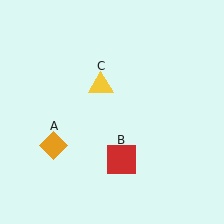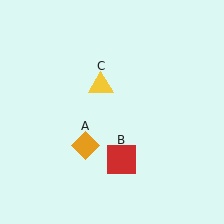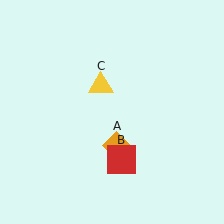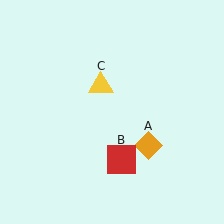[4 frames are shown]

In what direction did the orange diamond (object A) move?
The orange diamond (object A) moved right.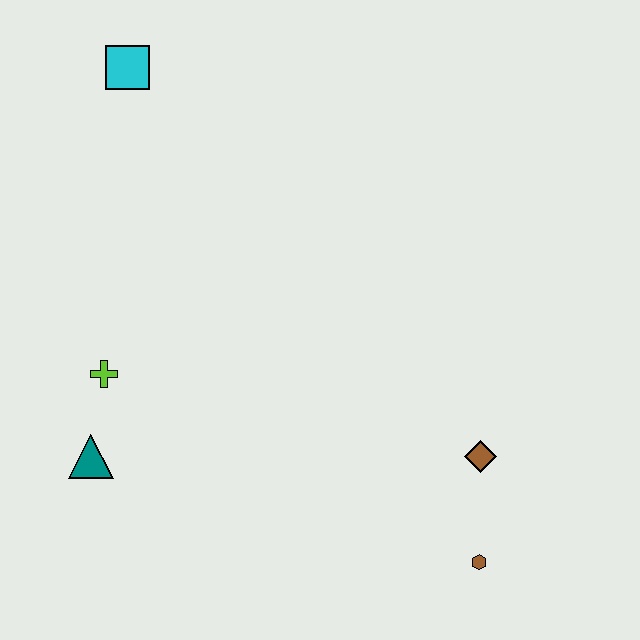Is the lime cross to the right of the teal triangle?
Yes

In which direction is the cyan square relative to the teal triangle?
The cyan square is above the teal triangle.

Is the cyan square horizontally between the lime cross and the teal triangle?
No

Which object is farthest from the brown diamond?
The cyan square is farthest from the brown diamond.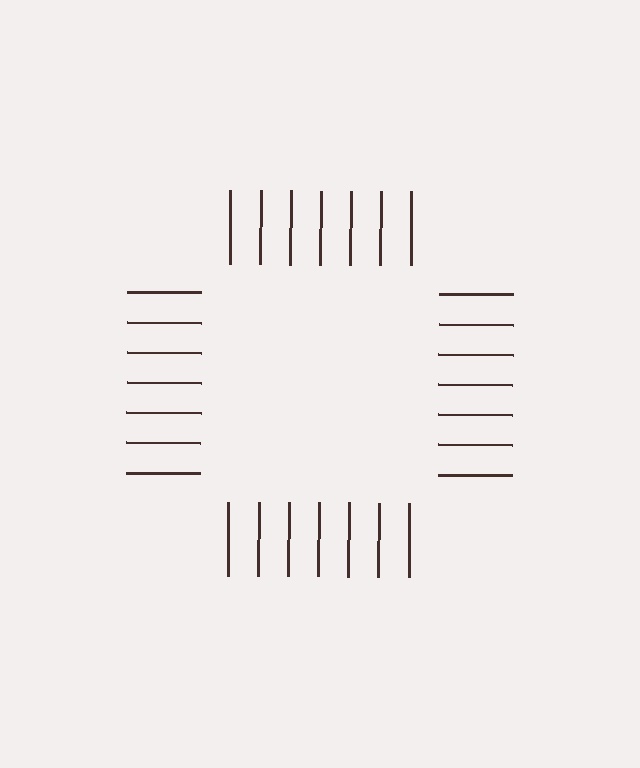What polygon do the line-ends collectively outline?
An illusory square — the line segments terminate on its edges but no continuous stroke is drawn.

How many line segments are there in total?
28 — 7 along each of the 4 edges.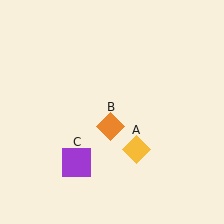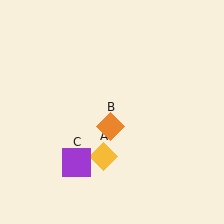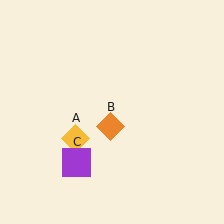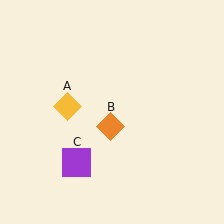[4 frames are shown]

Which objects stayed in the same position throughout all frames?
Orange diamond (object B) and purple square (object C) remained stationary.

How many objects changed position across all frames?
1 object changed position: yellow diamond (object A).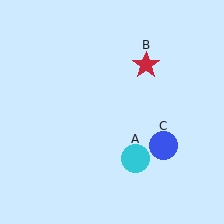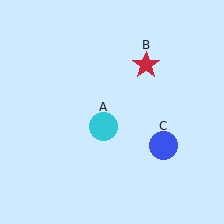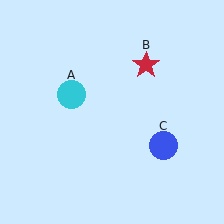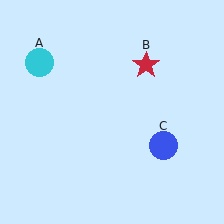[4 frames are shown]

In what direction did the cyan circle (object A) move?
The cyan circle (object A) moved up and to the left.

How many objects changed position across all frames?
1 object changed position: cyan circle (object A).